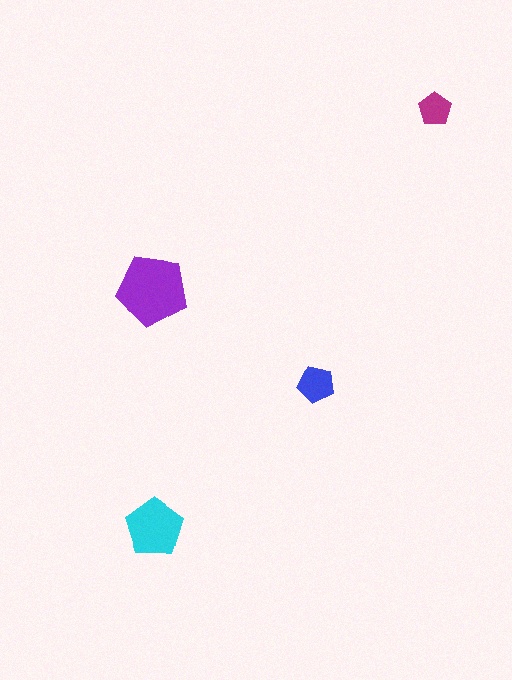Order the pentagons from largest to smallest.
the purple one, the cyan one, the blue one, the magenta one.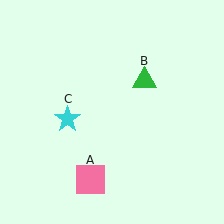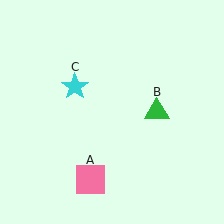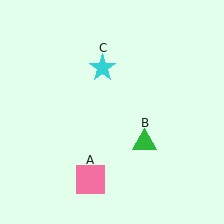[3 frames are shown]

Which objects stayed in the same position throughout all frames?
Pink square (object A) remained stationary.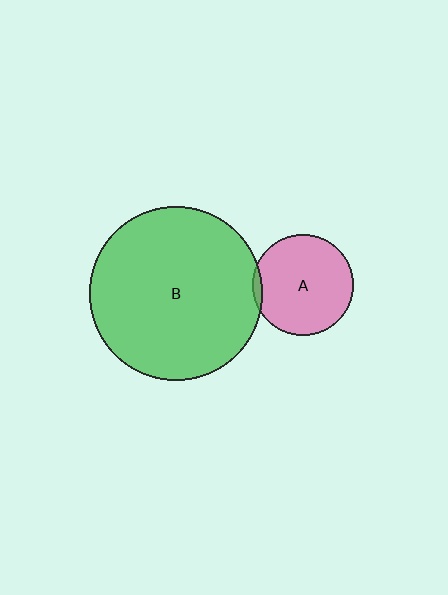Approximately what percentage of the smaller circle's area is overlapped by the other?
Approximately 5%.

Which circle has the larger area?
Circle B (green).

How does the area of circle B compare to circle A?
Approximately 2.9 times.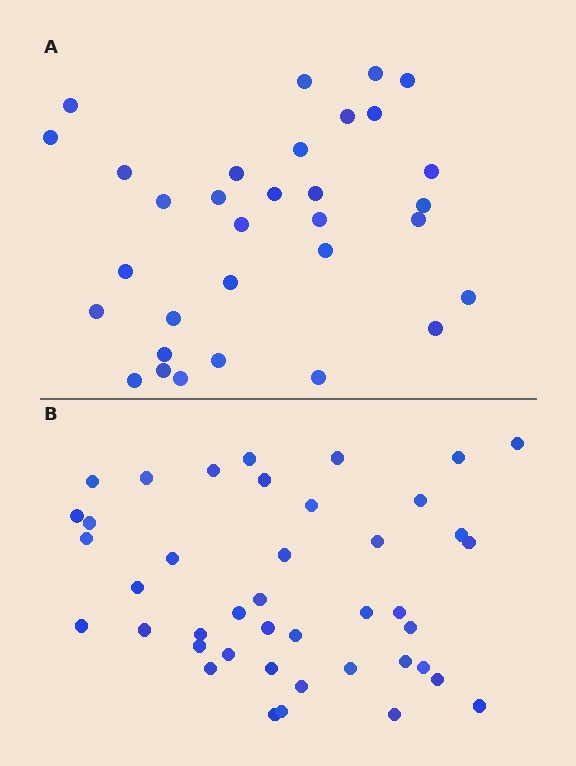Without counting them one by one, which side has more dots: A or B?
Region B (the bottom region) has more dots.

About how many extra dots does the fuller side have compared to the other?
Region B has roughly 10 or so more dots than region A.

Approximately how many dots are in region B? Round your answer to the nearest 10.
About 40 dots. (The exact count is 42, which rounds to 40.)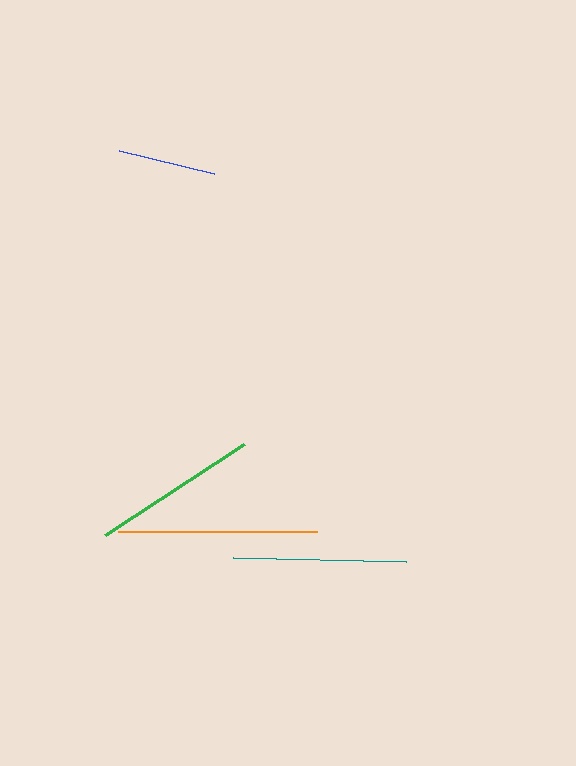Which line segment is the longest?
The orange line is the longest at approximately 198 pixels.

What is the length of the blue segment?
The blue segment is approximately 98 pixels long.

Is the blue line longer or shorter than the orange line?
The orange line is longer than the blue line.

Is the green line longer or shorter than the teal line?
The teal line is longer than the green line.